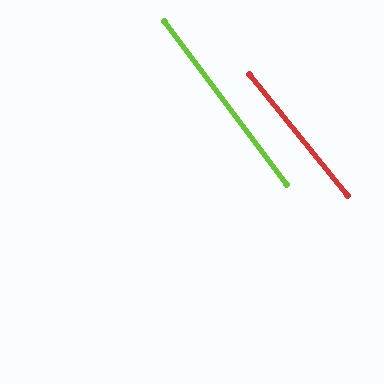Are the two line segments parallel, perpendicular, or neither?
Parallel — their directions differ by only 1.8°.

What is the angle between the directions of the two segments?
Approximately 2 degrees.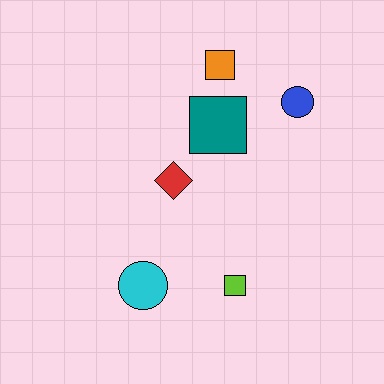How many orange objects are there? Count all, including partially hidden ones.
There is 1 orange object.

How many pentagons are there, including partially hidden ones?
There are no pentagons.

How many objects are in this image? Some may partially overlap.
There are 6 objects.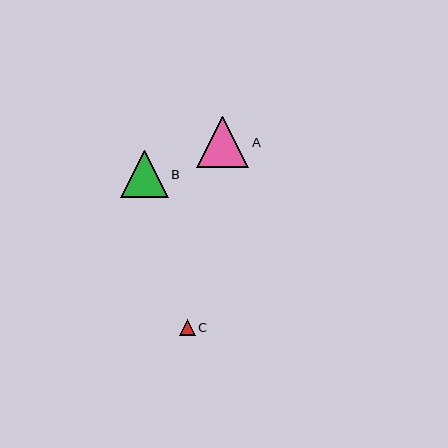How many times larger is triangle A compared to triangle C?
Triangle A is approximately 3.3 times the size of triangle C.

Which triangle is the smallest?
Triangle C is the smallest with a size of approximately 16 pixels.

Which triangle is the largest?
Triangle A is the largest with a size of approximately 52 pixels.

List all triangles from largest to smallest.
From largest to smallest: A, B, C.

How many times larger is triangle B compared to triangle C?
Triangle B is approximately 3.0 times the size of triangle C.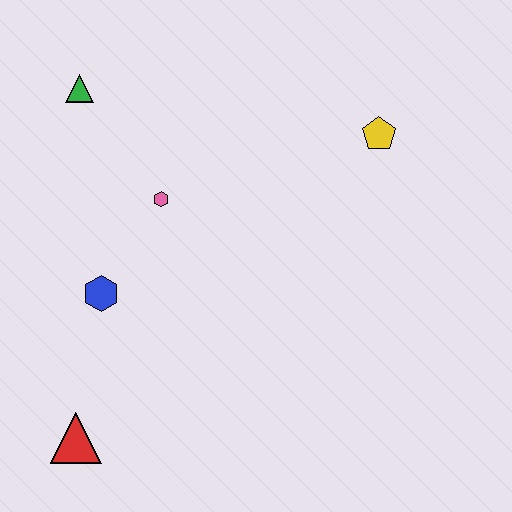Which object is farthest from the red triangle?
The yellow pentagon is farthest from the red triangle.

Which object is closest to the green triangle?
The pink hexagon is closest to the green triangle.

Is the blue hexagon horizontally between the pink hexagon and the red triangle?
Yes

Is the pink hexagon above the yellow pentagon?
No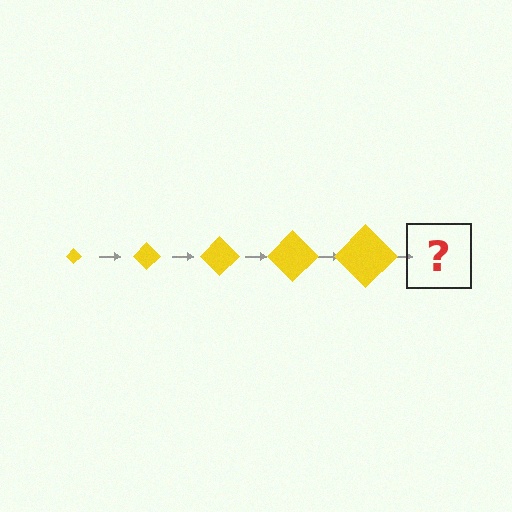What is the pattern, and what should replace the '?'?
The pattern is that the diamond gets progressively larger each step. The '?' should be a yellow diamond, larger than the previous one.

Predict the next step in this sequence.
The next step is a yellow diamond, larger than the previous one.